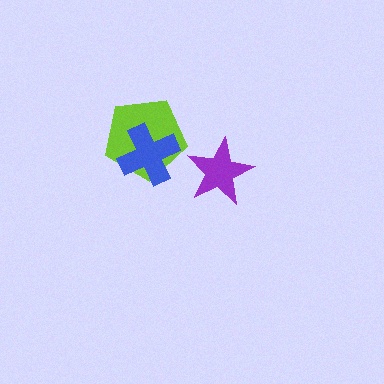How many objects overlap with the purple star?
0 objects overlap with the purple star.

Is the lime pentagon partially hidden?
Yes, it is partially covered by another shape.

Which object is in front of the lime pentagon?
The blue cross is in front of the lime pentagon.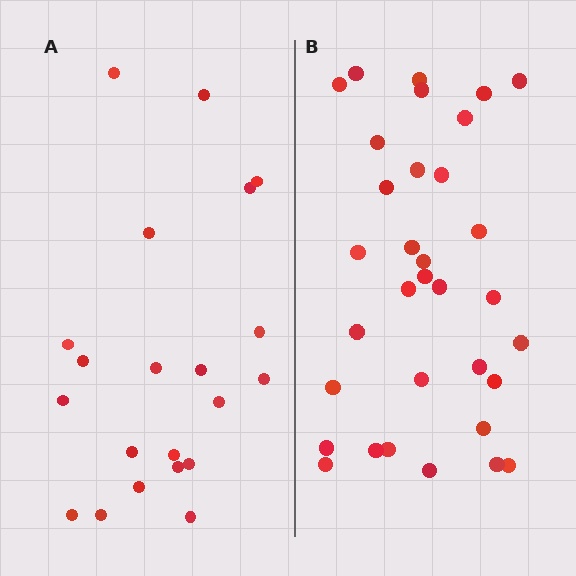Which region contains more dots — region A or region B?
Region B (the right region) has more dots.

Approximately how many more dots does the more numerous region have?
Region B has roughly 12 or so more dots than region A.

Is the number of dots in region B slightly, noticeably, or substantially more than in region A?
Region B has substantially more. The ratio is roughly 1.6 to 1.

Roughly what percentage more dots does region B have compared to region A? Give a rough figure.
About 55% more.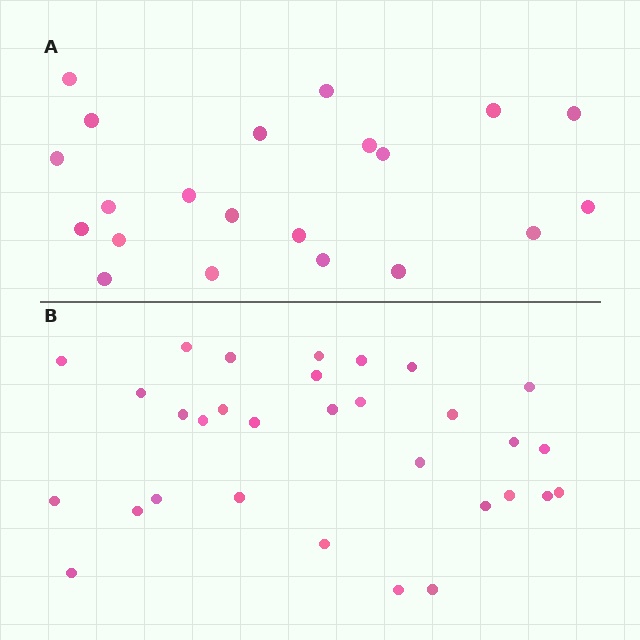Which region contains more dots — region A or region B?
Region B (the bottom region) has more dots.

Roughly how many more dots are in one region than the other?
Region B has roughly 10 or so more dots than region A.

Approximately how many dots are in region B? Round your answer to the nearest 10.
About 30 dots. (The exact count is 31, which rounds to 30.)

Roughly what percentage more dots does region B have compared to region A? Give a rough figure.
About 50% more.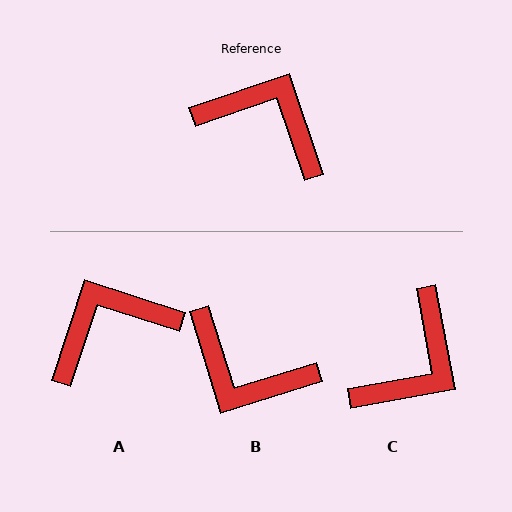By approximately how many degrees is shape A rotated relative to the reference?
Approximately 53 degrees counter-clockwise.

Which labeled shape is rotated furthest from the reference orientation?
B, about 179 degrees away.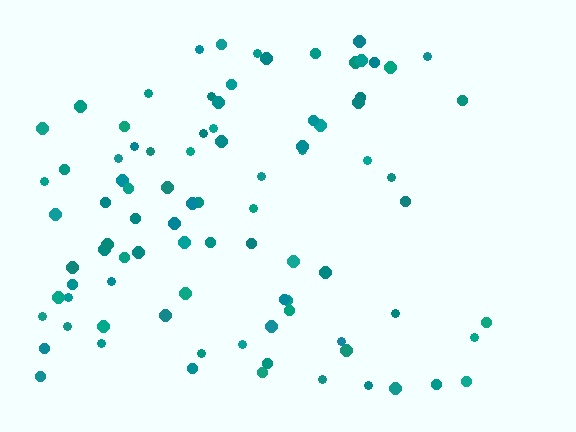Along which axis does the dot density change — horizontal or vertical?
Horizontal.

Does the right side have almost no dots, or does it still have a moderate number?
Still a moderate number, just noticeably fewer than the left.